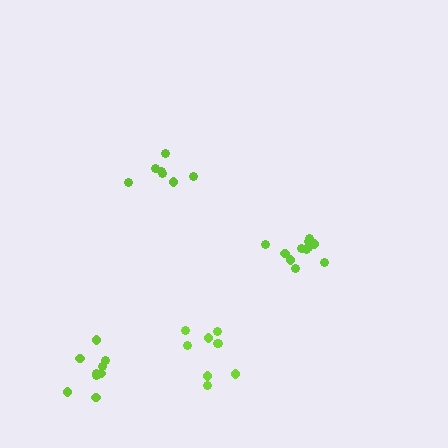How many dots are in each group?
Group 1: 7 dots, Group 2: 9 dots, Group 3: 11 dots, Group 4: 9 dots (36 total).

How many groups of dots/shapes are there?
There are 4 groups.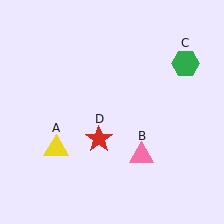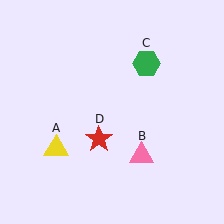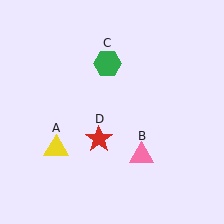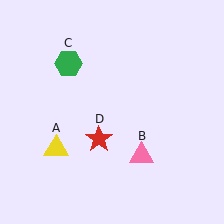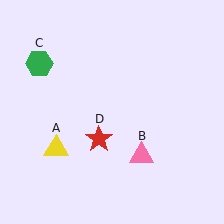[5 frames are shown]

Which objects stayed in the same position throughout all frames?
Yellow triangle (object A) and pink triangle (object B) and red star (object D) remained stationary.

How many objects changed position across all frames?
1 object changed position: green hexagon (object C).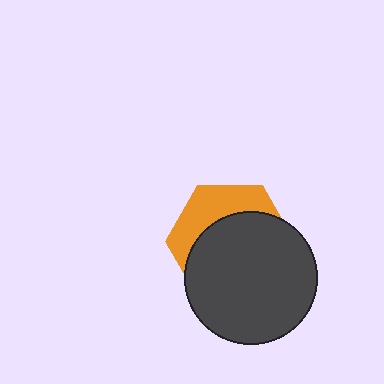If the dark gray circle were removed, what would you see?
You would see the complete orange hexagon.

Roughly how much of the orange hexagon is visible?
A small part of it is visible (roughly 34%).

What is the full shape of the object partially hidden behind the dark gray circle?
The partially hidden object is an orange hexagon.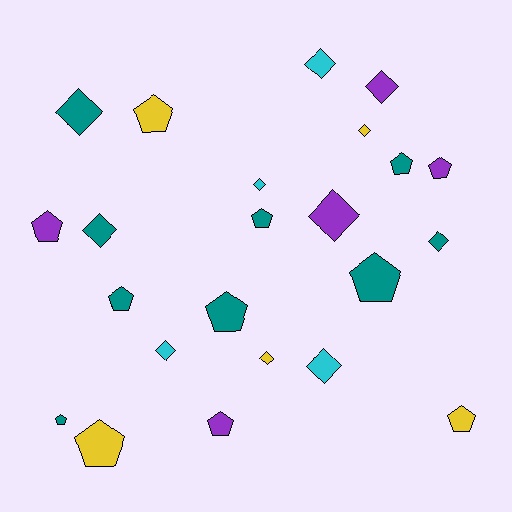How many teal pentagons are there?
There are 6 teal pentagons.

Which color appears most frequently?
Teal, with 9 objects.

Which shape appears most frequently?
Pentagon, with 12 objects.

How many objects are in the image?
There are 23 objects.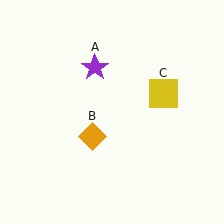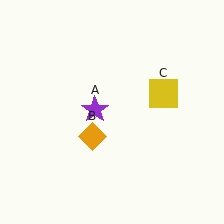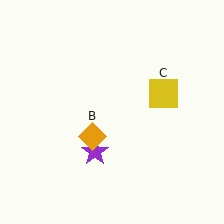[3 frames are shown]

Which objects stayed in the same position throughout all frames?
Orange diamond (object B) and yellow square (object C) remained stationary.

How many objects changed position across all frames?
1 object changed position: purple star (object A).